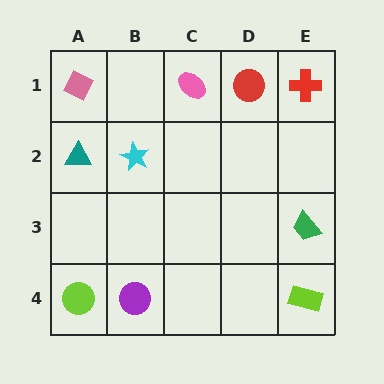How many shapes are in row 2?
2 shapes.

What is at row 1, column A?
A pink diamond.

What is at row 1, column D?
A red circle.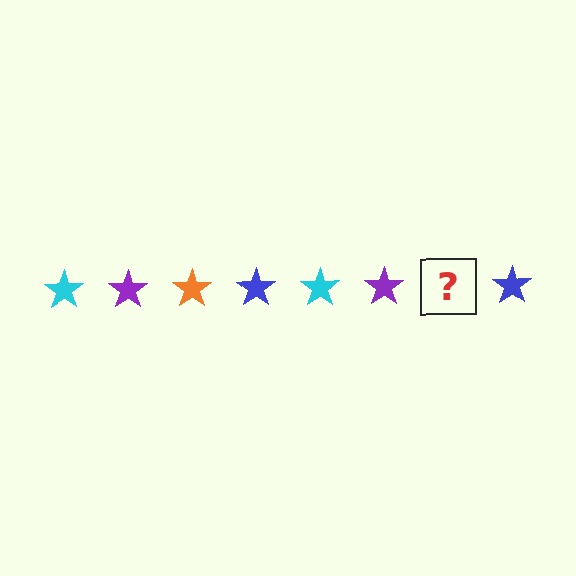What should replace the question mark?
The question mark should be replaced with an orange star.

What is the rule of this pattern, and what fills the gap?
The rule is that the pattern cycles through cyan, purple, orange, blue stars. The gap should be filled with an orange star.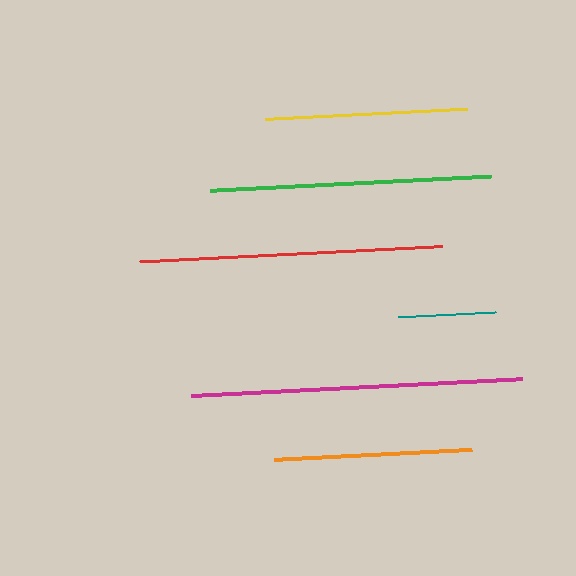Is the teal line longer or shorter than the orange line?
The orange line is longer than the teal line.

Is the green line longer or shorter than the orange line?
The green line is longer than the orange line.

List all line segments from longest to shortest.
From longest to shortest: magenta, red, green, yellow, orange, teal.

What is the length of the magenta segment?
The magenta segment is approximately 332 pixels long.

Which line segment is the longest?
The magenta line is the longest at approximately 332 pixels.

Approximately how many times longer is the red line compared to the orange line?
The red line is approximately 1.5 times the length of the orange line.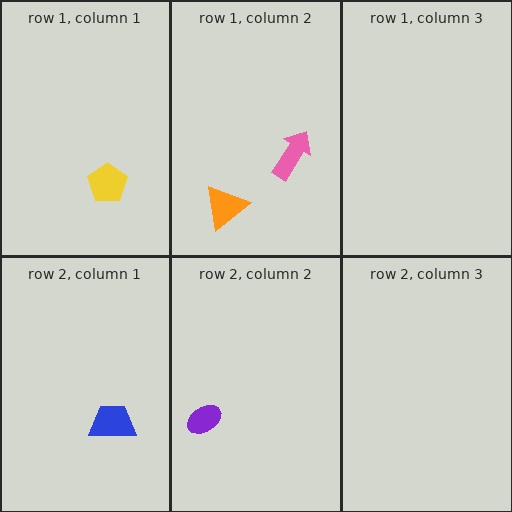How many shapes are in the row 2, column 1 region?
1.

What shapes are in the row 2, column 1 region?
The blue trapezoid.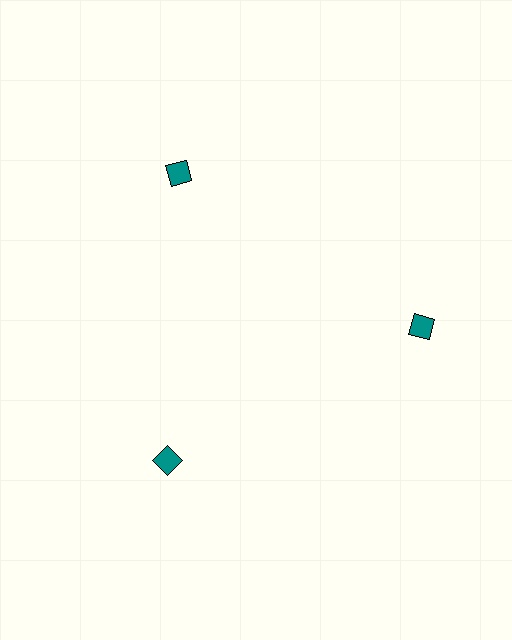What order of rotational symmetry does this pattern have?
This pattern has 3-fold rotational symmetry.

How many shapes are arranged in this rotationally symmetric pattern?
There are 3 shapes, arranged in 3 groups of 1.